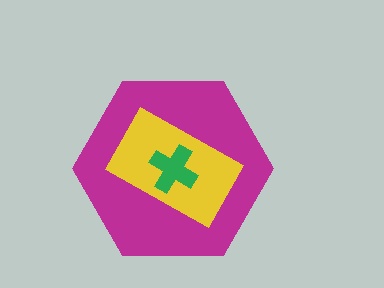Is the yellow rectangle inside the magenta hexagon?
Yes.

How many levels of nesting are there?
3.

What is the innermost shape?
The green cross.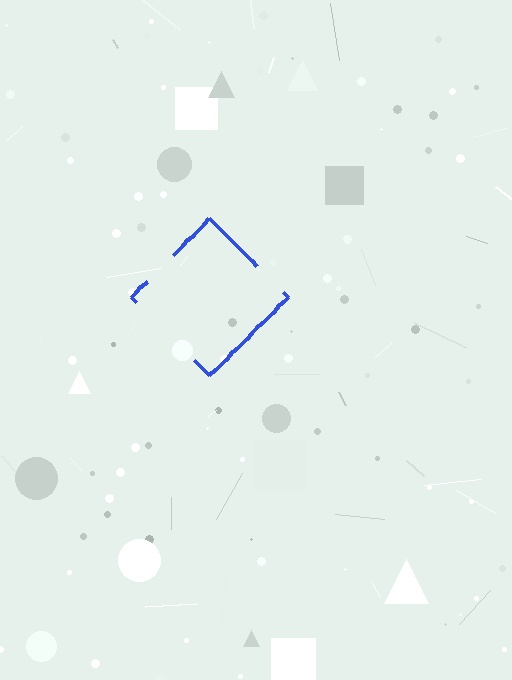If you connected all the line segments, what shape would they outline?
They would outline a diamond.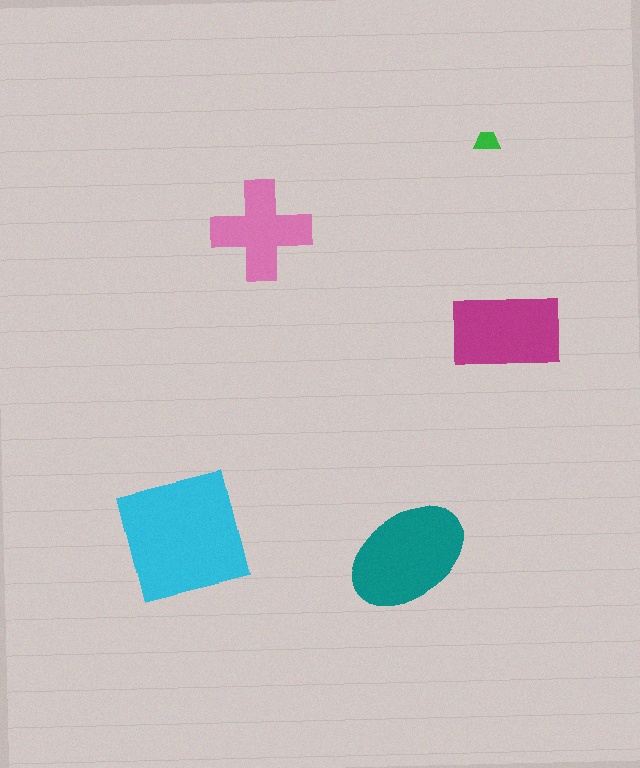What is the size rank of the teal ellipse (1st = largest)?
2nd.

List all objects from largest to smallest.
The cyan square, the teal ellipse, the magenta rectangle, the pink cross, the green trapezoid.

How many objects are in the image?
There are 5 objects in the image.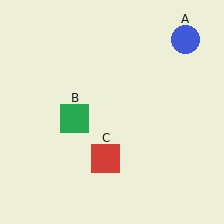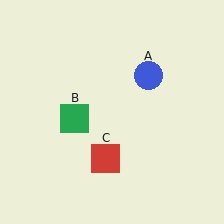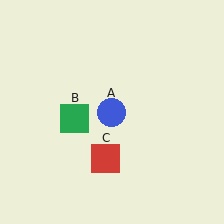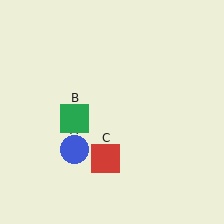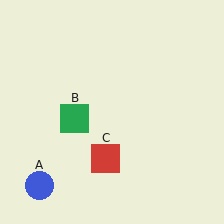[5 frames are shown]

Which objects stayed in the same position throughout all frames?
Green square (object B) and red square (object C) remained stationary.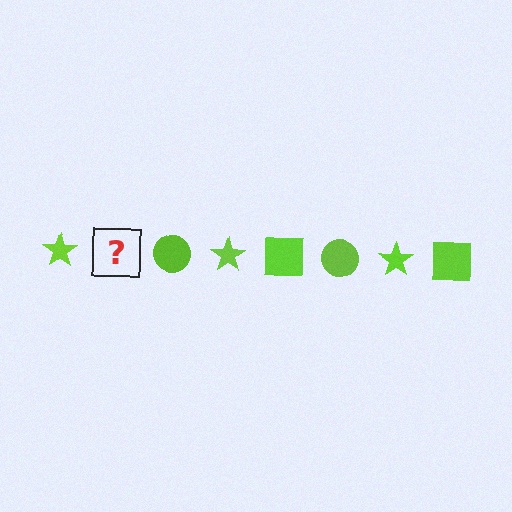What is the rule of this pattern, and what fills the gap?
The rule is that the pattern cycles through star, square, circle shapes in lime. The gap should be filled with a lime square.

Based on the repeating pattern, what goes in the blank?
The blank should be a lime square.